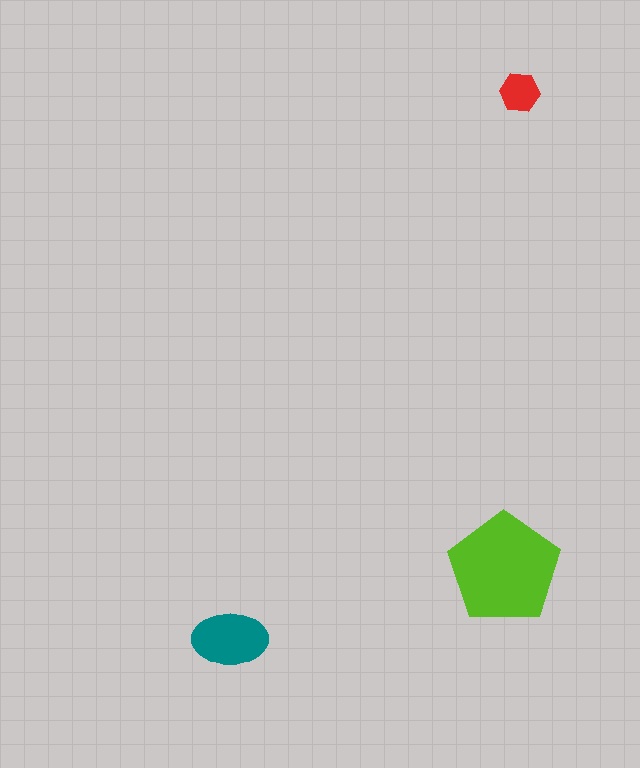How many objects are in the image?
There are 3 objects in the image.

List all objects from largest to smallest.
The lime pentagon, the teal ellipse, the red hexagon.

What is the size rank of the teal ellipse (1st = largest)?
2nd.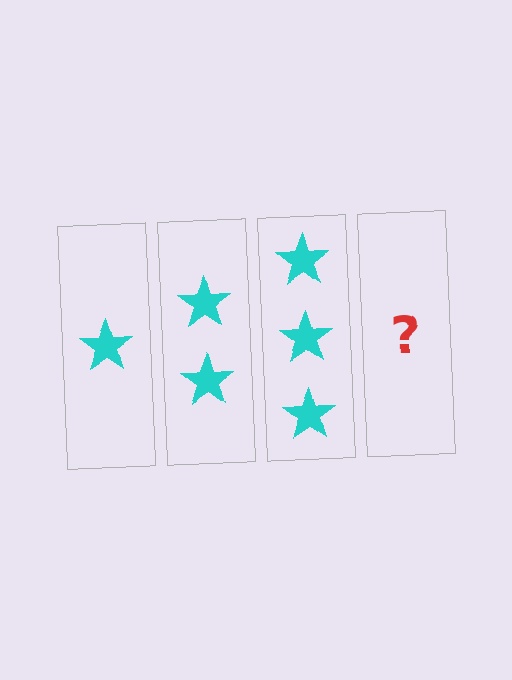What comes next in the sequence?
The next element should be 4 stars.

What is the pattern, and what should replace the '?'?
The pattern is that each step adds one more star. The '?' should be 4 stars.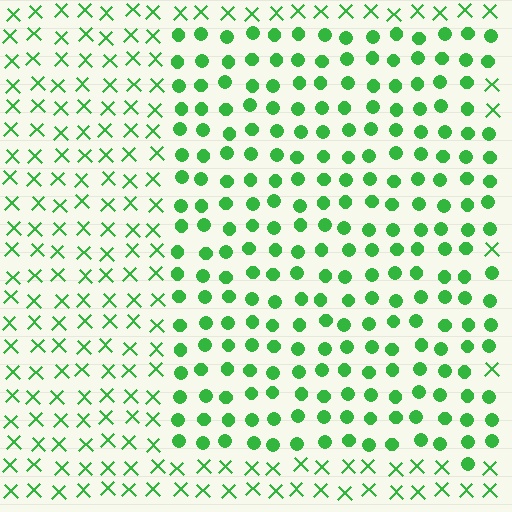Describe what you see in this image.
The image is filled with small green elements arranged in a uniform grid. A rectangle-shaped region contains circles, while the surrounding area contains X marks. The boundary is defined purely by the change in element shape.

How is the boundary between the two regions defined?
The boundary is defined by a change in element shape: circles inside vs. X marks outside. All elements share the same color and spacing.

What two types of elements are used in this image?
The image uses circles inside the rectangle region and X marks outside it.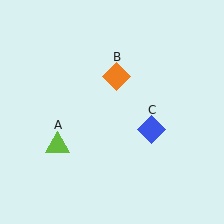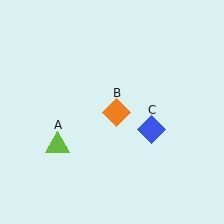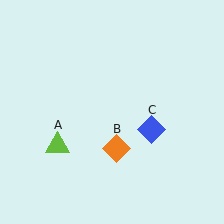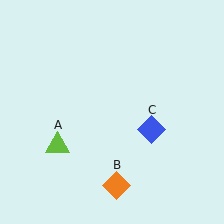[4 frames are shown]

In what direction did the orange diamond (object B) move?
The orange diamond (object B) moved down.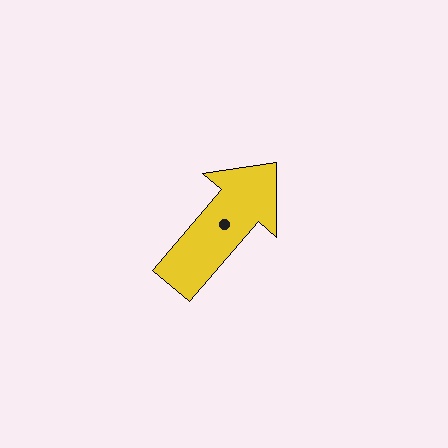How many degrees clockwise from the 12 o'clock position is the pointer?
Approximately 40 degrees.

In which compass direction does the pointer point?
Northeast.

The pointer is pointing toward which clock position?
Roughly 1 o'clock.